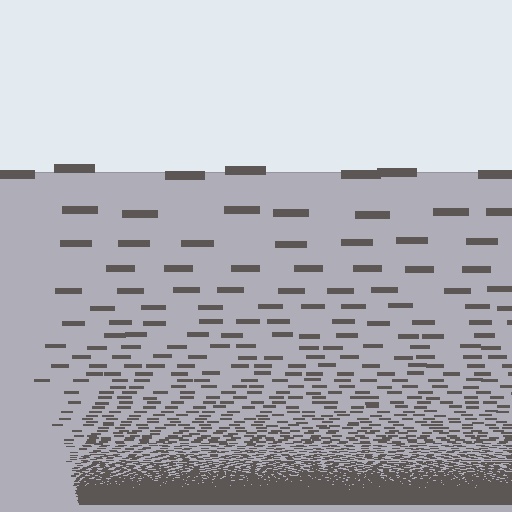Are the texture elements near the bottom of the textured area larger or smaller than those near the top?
Smaller. The gradient is inverted — elements near the bottom are smaller and denser.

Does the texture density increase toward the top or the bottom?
Density increases toward the bottom.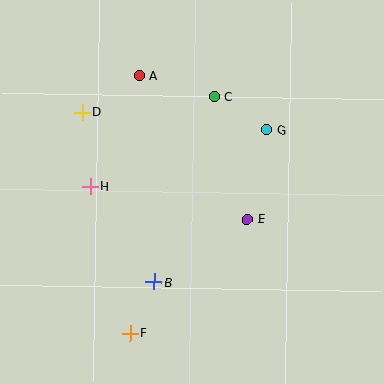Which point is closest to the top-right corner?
Point G is closest to the top-right corner.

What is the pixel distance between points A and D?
The distance between A and D is 67 pixels.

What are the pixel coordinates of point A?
Point A is at (139, 76).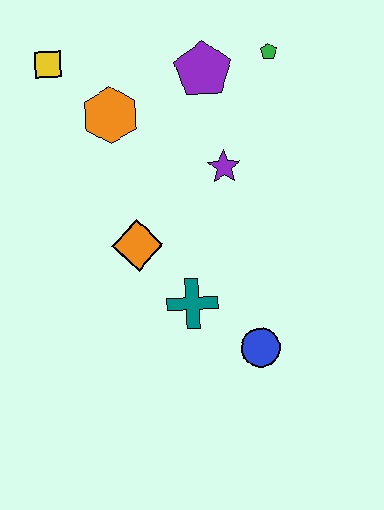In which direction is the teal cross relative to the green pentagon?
The teal cross is below the green pentagon.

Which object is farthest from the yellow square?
The blue circle is farthest from the yellow square.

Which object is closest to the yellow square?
The orange hexagon is closest to the yellow square.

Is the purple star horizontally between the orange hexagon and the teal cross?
No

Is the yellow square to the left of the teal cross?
Yes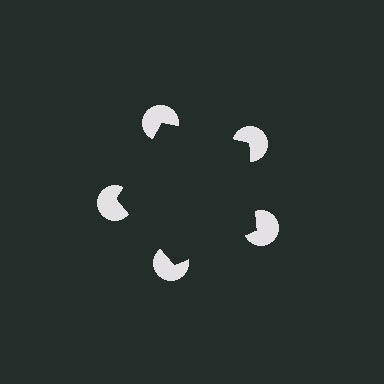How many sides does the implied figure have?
5 sides.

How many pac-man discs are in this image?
There are 5 — one at each vertex of the illusory pentagon.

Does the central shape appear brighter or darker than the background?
It typically appears slightly darker than the background, even though no actual brightness change is drawn.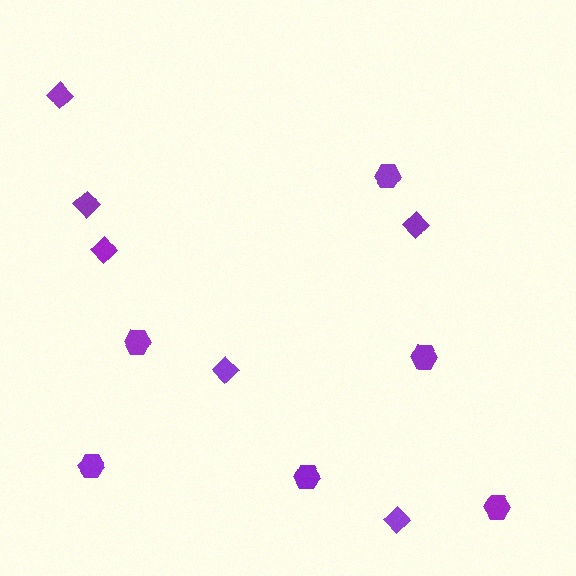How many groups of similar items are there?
There are 2 groups: one group of hexagons (6) and one group of diamonds (6).